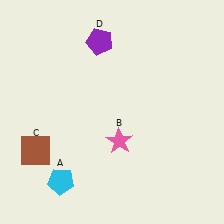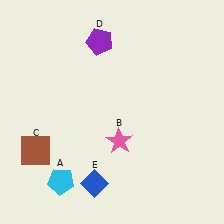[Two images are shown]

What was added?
A blue diamond (E) was added in Image 2.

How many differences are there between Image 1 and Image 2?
There is 1 difference between the two images.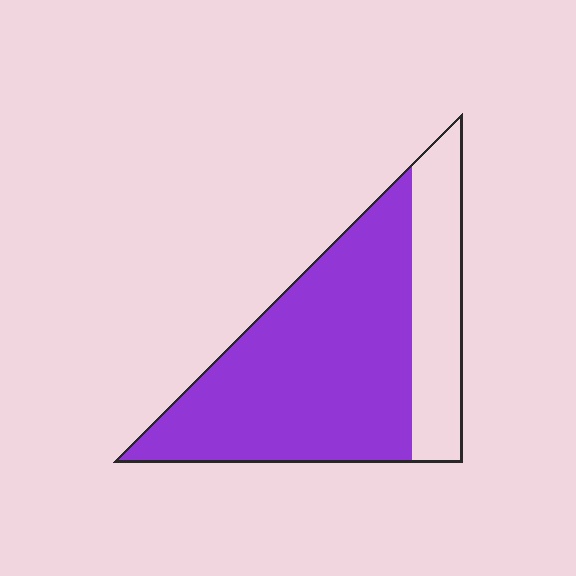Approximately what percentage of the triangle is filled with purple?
Approximately 75%.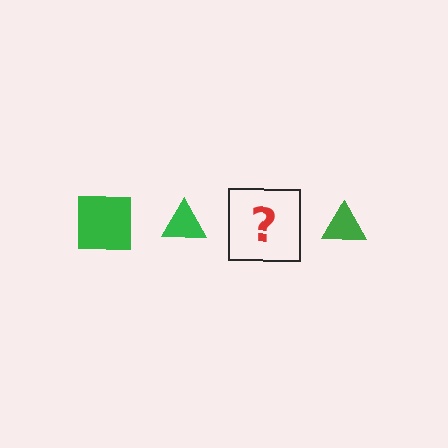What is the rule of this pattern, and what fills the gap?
The rule is that the pattern cycles through square, triangle shapes in green. The gap should be filled with a green square.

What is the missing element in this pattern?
The missing element is a green square.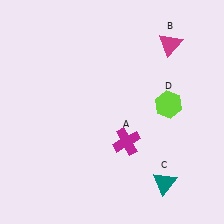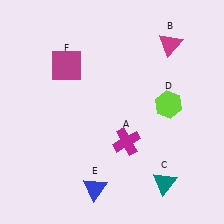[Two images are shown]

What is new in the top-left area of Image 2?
A magenta square (F) was added in the top-left area of Image 2.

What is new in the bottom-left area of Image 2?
A blue triangle (E) was added in the bottom-left area of Image 2.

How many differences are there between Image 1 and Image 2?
There are 2 differences between the two images.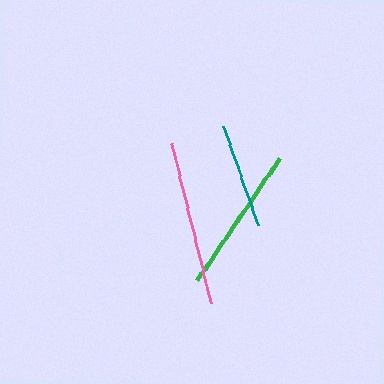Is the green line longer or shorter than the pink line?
The pink line is longer than the green line.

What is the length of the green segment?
The green segment is approximately 149 pixels long.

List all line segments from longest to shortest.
From longest to shortest: pink, green, teal.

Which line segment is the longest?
The pink line is the longest at approximately 164 pixels.